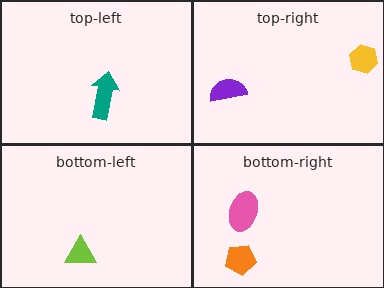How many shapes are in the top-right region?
2.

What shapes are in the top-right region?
The yellow hexagon, the purple semicircle.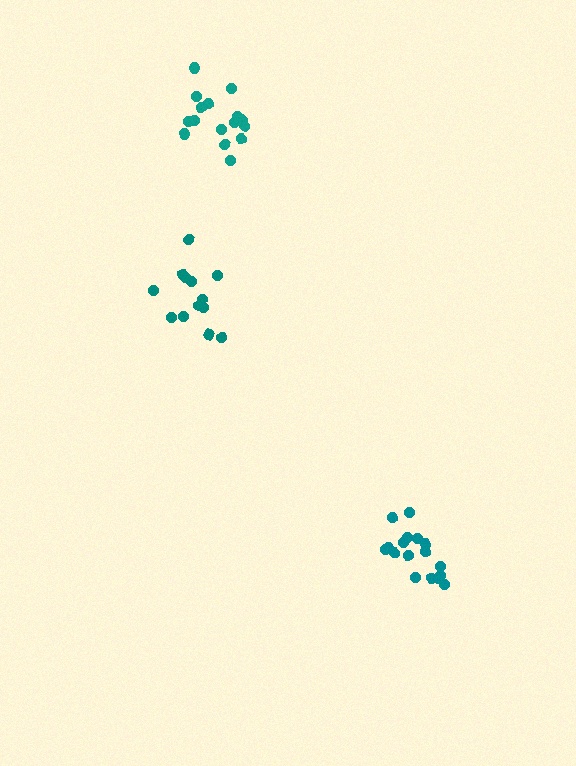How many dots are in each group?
Group 1: 13 dots, Group 2: 16 dots, Group 3: 17 dots (46 total).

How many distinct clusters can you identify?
There are 3 distinct clusters.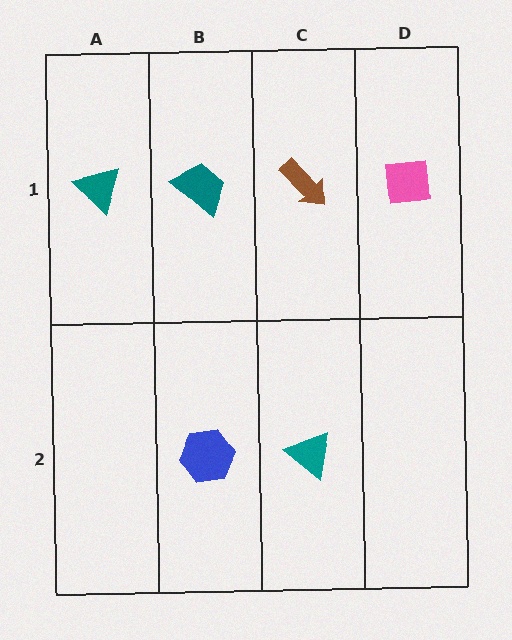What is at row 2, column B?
A blue hexagon.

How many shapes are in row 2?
2 shapes.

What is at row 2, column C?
A teal triangle.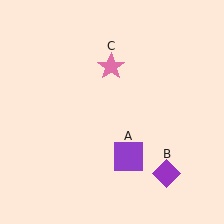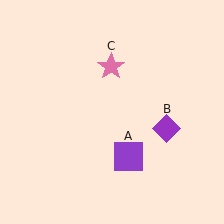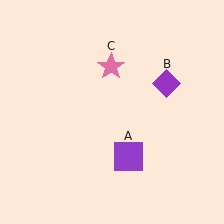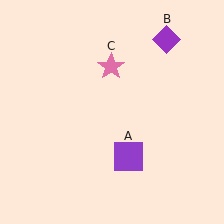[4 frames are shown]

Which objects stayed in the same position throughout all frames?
Purple square (object A) and pink star (object C) remained stationary.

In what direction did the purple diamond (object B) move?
The purple diamond (object B) moved up.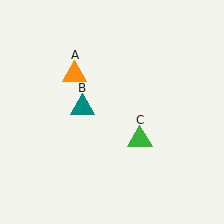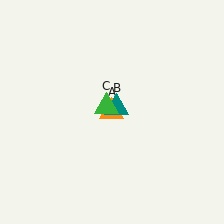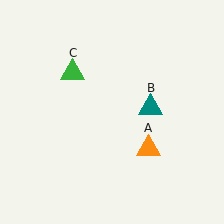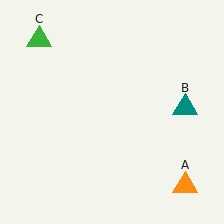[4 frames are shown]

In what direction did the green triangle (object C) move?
The green triangle (object C) moved up and to the left.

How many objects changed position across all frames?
3 objects changed position: orange triangle (object A), teal triangle (object B), green triangle (object C).